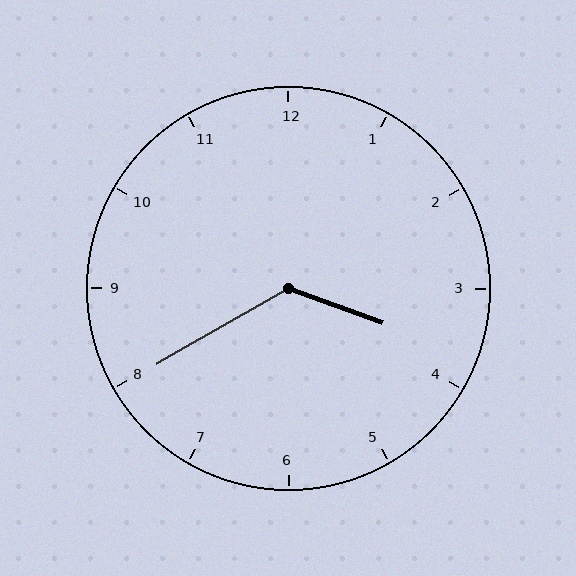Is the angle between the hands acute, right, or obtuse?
It is obtuse.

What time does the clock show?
3:40.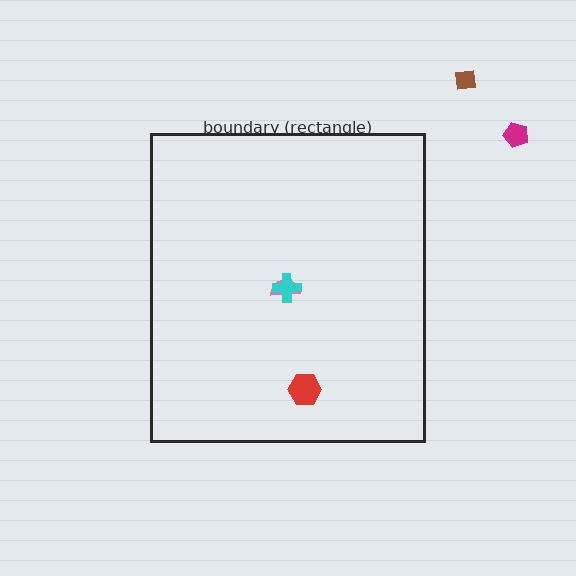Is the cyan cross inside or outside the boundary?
Inside.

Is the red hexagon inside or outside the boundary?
Inside.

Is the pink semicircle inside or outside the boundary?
Inside.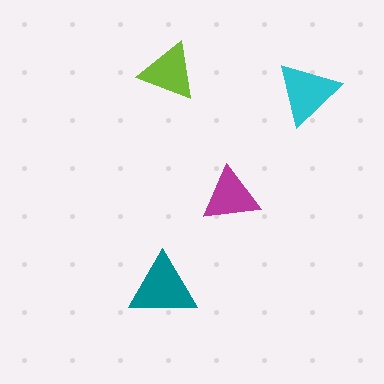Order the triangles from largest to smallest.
the teal one, the cyan one, the lime one, the magenta one.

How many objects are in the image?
There are 4 objects in the image.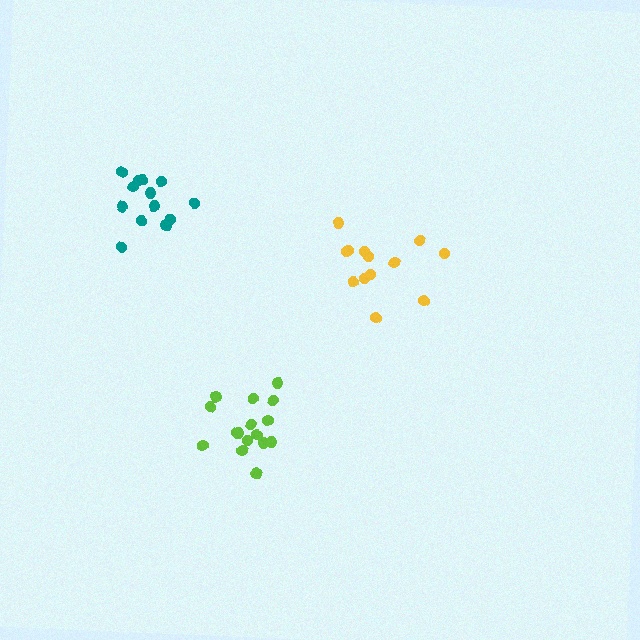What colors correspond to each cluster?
The clusters are colored: yellow, lime, teal.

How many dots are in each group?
Group 1: 13 dots, Group 2: 16 dots, Group 3: 13 dots (42 total).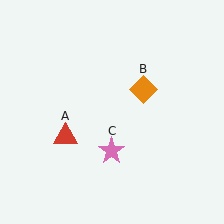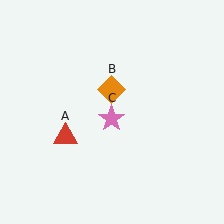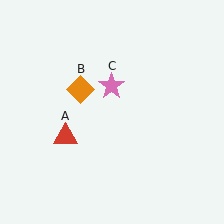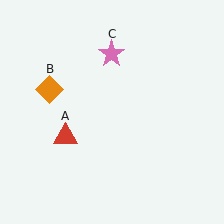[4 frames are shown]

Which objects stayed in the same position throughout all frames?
Red triangle (object A) remained stationary.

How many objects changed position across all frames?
2 objects changed position: orange diamond (object B), pink star (object C).